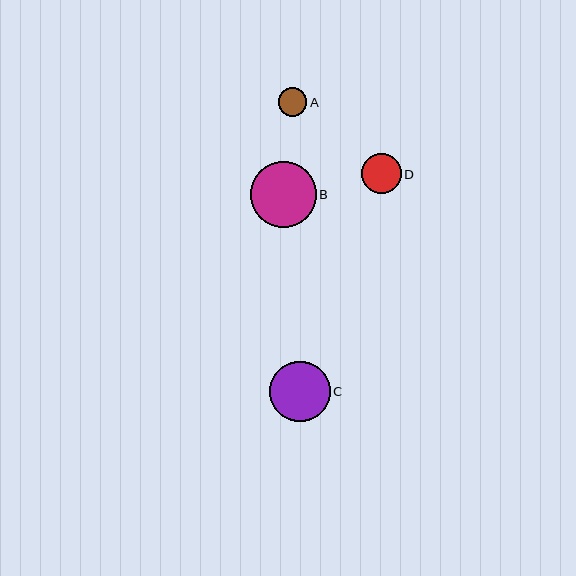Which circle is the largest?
Circle B is the largest with a size of approximately 65 pixels.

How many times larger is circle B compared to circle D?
Circle B is approximately 1.6 times the size of circle D.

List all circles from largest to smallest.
From largest to smallest: B, C, D, A.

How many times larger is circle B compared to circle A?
Circle B is approximately 2.3 times the size of circle A.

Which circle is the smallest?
Circle A is the smallest with a size of approximately 29 pixels.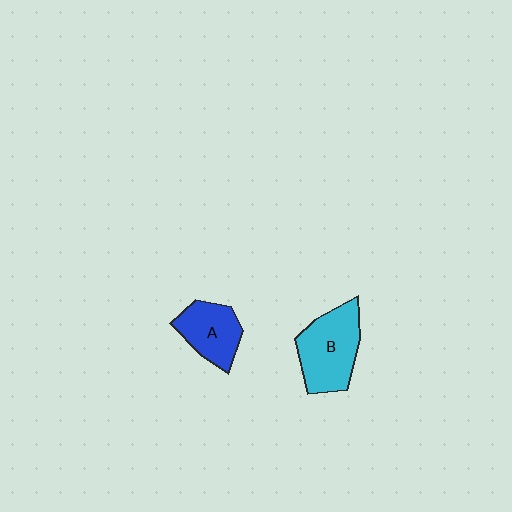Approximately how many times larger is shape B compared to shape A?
Approximately 1.4 times.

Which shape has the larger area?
Shape B (cyan).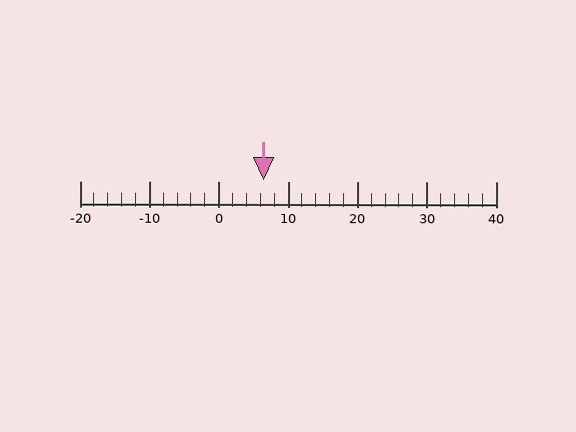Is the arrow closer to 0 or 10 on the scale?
The arrow is closer to 10.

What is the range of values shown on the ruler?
The ruler shows values from -20 to 40.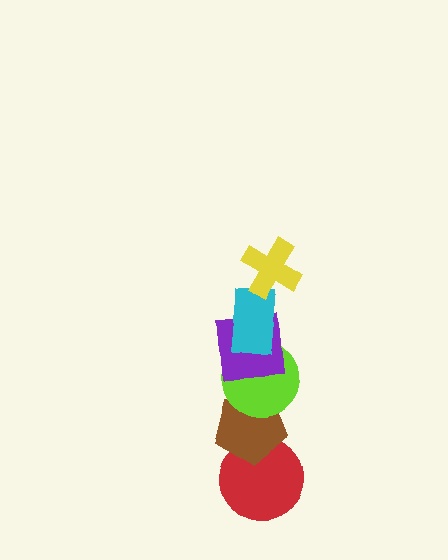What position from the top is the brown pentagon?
The brown pentagon is 5th from the top.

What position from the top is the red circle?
The red circle is 6th from the top.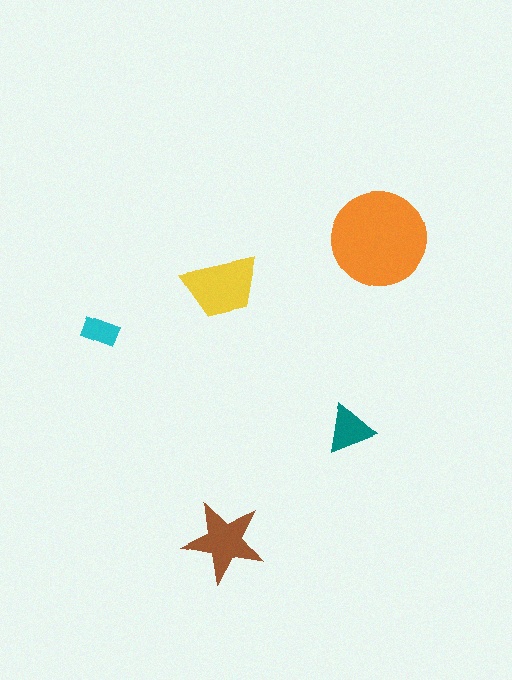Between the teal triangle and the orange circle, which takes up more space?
The orange circle.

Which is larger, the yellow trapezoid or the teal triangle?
The yellow trapezoid.